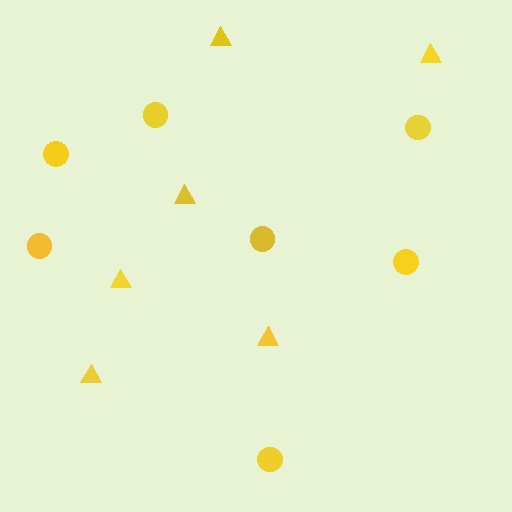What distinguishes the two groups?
There are 2 groups: one group of triangles (6) and one group of circles (7).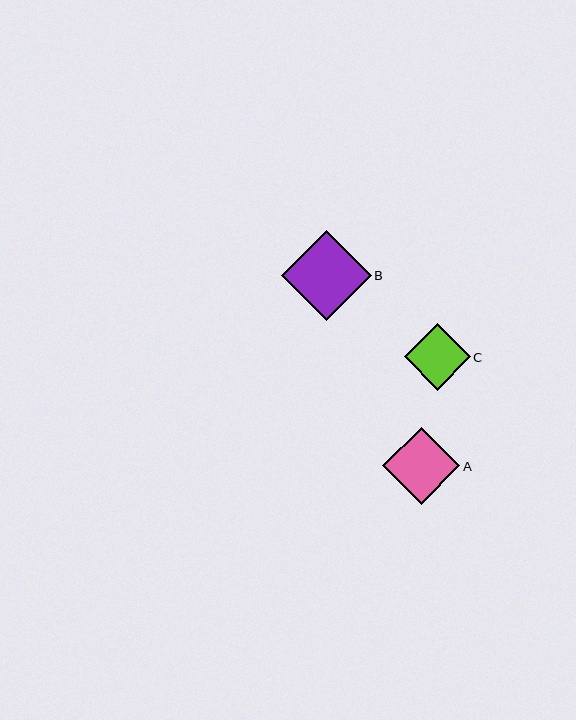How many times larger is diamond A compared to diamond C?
Diamond A is approximately 1.2 times the size of diamond C.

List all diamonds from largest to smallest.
From largest to smallest: B, A, C.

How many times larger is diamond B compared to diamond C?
Diamond B is approximately 1.4 times the size of diamond C.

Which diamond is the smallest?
Diamond C is the smallest with a size of approximately 66 pixels.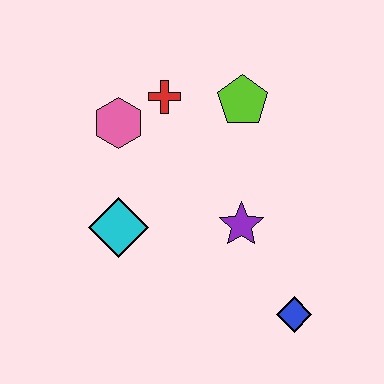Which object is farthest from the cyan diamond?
The blue diamond is farthest from the cyan diamond.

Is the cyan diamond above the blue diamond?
Yes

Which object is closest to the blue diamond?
The purple star is closest to the blue diamond.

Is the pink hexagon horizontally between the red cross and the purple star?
No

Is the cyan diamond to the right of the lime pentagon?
No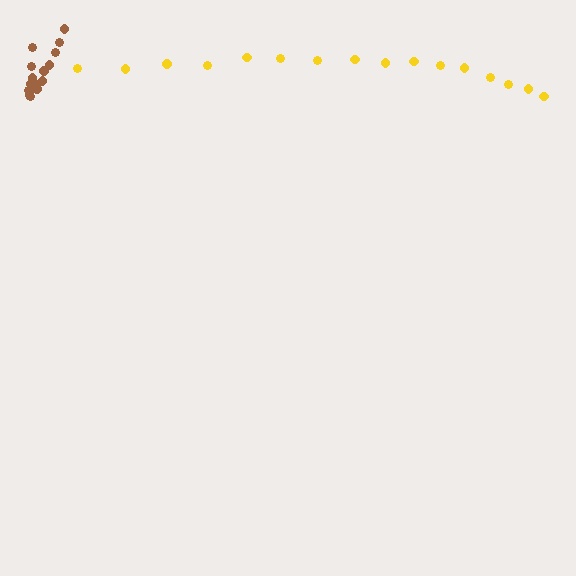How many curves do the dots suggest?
There are 2 distinct paths.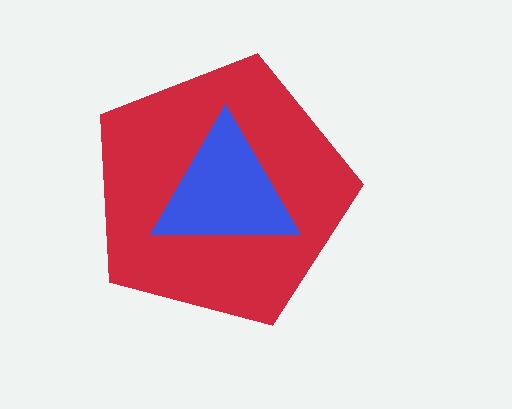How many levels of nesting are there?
2.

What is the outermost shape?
The red pentagon.